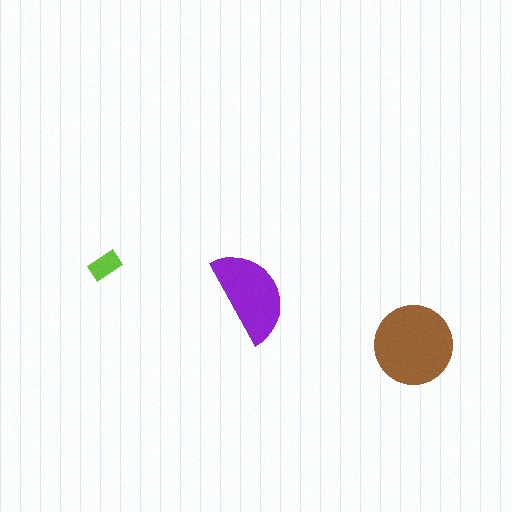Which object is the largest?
The brown circle.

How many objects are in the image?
There are 3 objects in the image.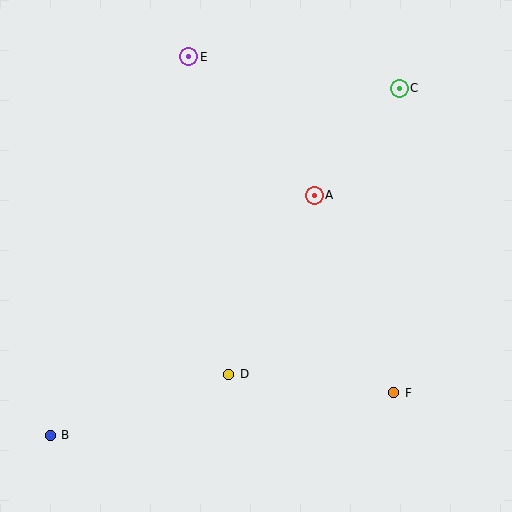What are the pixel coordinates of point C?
Point C is at (399, 88).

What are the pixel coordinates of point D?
Point D is at (229, 374).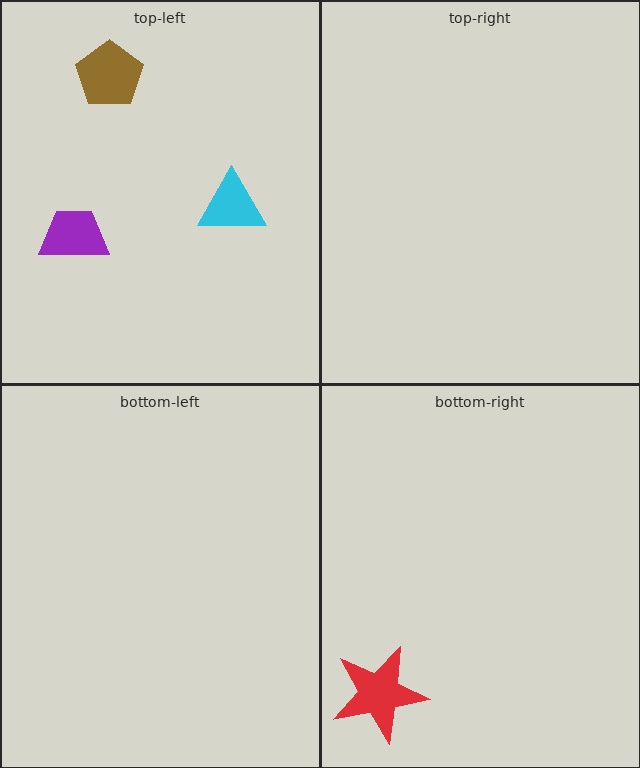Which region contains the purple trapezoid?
The top-left region.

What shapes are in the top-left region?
The brown pentagon, the purple trapezoid, the cyan triangle.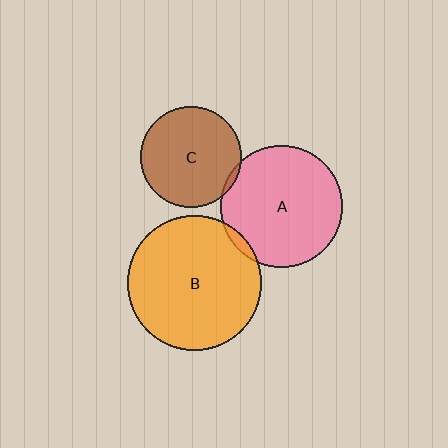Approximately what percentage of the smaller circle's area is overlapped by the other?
Approximately 5%.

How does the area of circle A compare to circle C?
Approximately 1.5 times.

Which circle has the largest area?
Circle B (orange).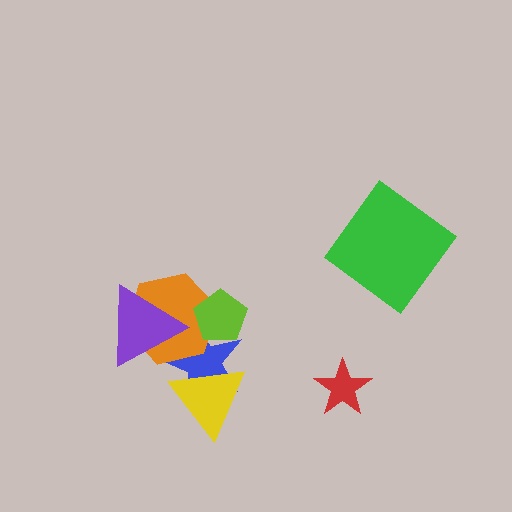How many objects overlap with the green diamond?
0 objects overlap with the green diamond.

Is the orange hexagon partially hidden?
Yes, it is partially covered by another shape.